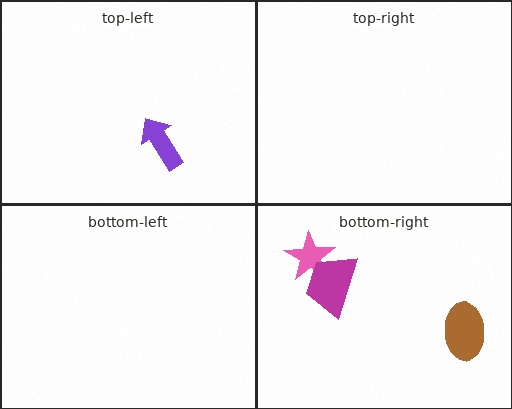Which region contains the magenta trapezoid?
The bottom-right region.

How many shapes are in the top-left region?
1.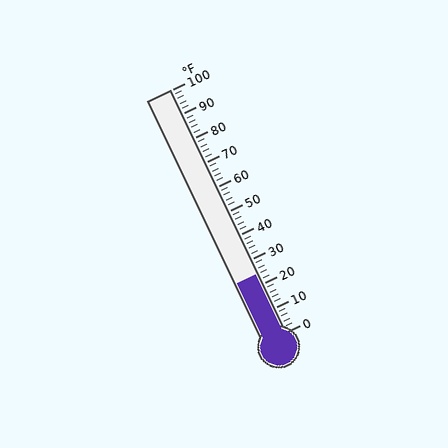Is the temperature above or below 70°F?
The temperature is below 70°F.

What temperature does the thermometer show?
The thermometer shows approximately 24°F.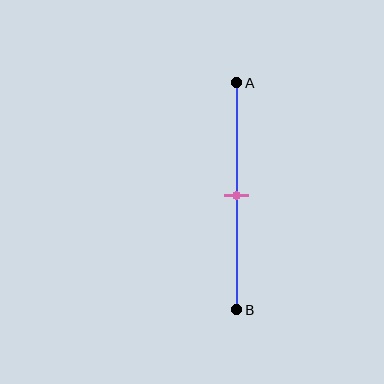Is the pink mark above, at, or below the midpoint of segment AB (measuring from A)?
The pink mark is approximately at the midpoint of segment AB.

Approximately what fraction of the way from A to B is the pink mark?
The pink mark is approximately 50% of the way from A to B.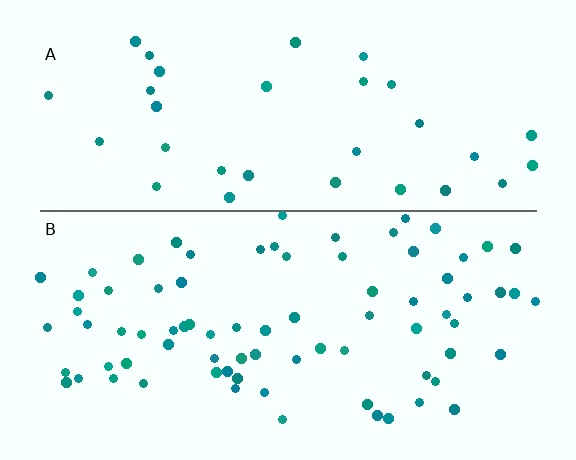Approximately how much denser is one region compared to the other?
Approximately 2.3× — region B over region A.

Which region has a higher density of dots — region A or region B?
B (the bottom).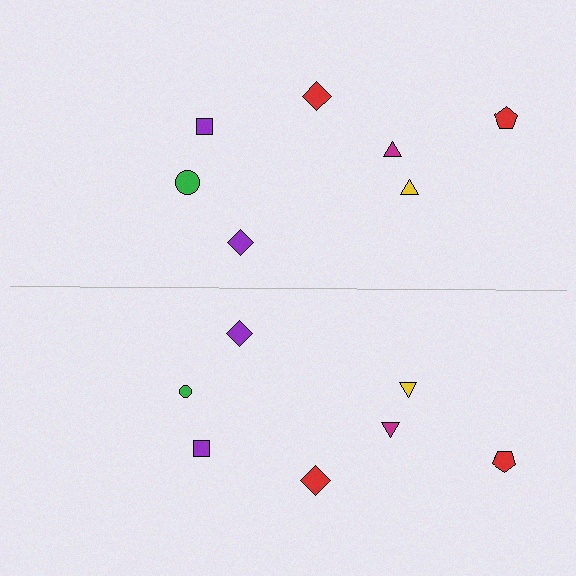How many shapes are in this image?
There are 14 shapes in this image.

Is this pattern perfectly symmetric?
No, the pattern is not perfectly symmetric. The green circle on the bottom side has a different size than its mirror counterpart.